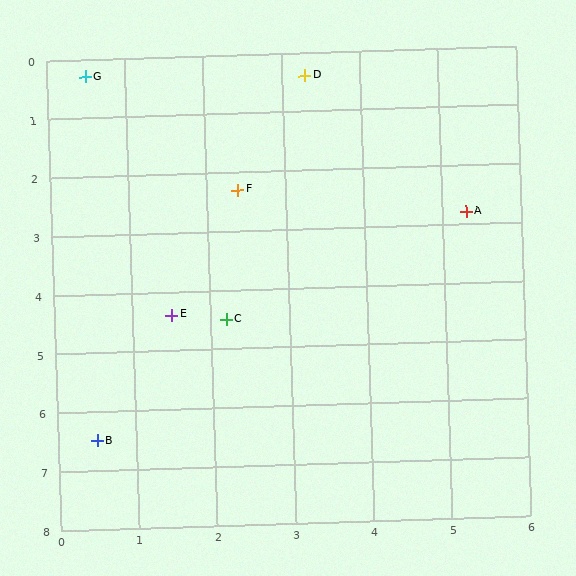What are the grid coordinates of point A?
Point A is at approximately (5.3, 2.8).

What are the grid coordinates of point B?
Point B is at approximately (0.5, 6.5).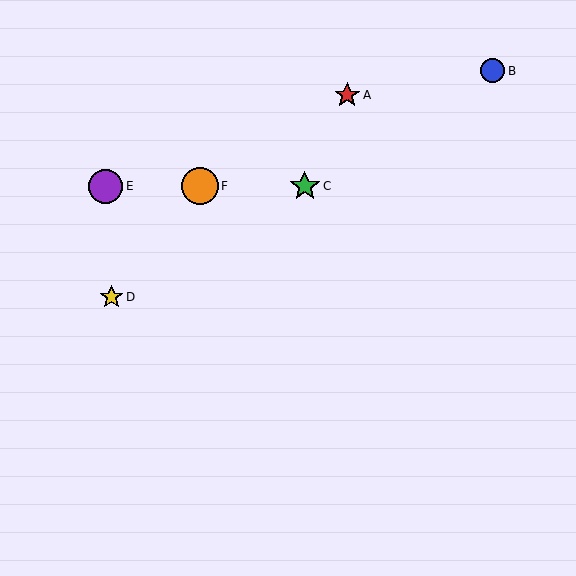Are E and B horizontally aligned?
No, E is at y≈186 and B is at y≈71.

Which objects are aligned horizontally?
Objects C, E, F are aligned horizontally.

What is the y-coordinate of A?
Object A is at y≈95.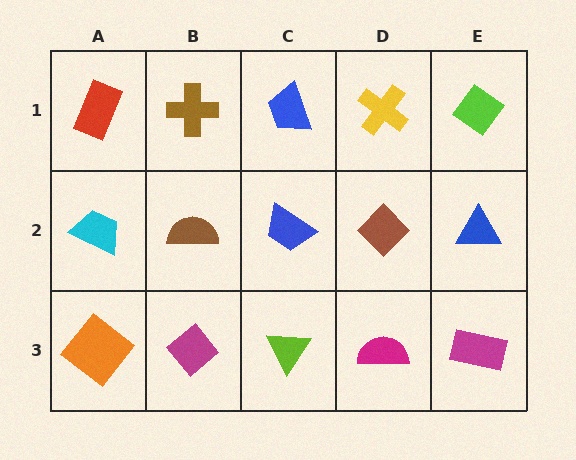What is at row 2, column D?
A brown diamond.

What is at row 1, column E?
A lime diamond.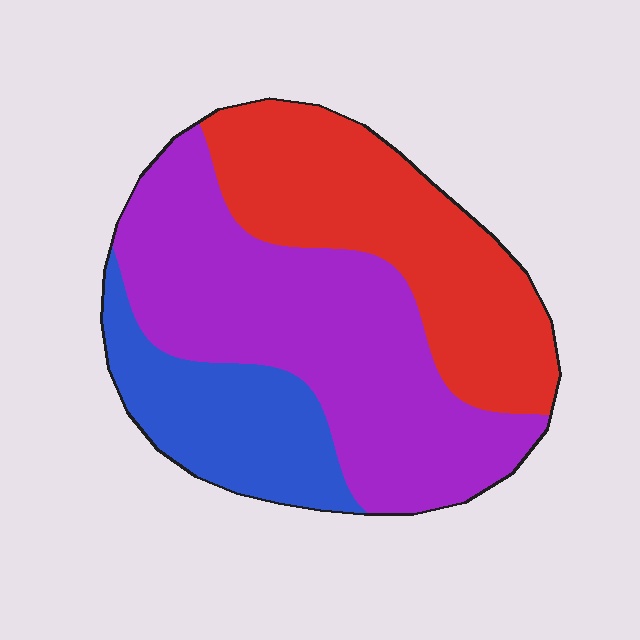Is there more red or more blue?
Red.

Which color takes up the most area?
Purple, at roughly 45%.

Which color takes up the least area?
Blue, at roughly 20%.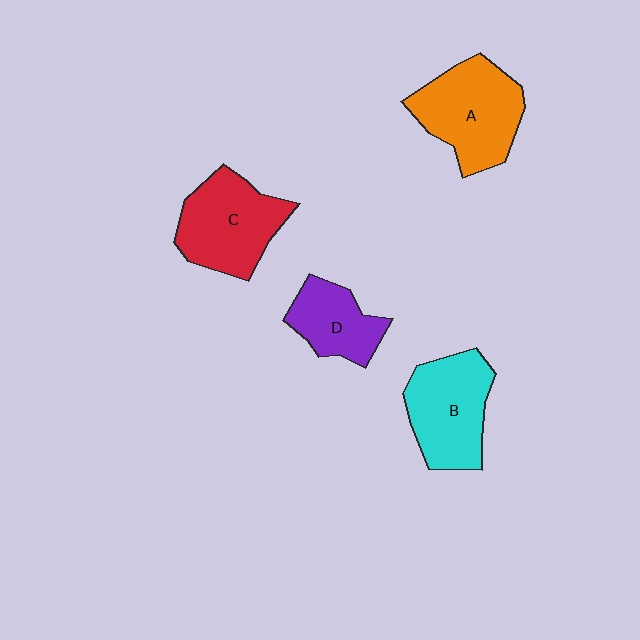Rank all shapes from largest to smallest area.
From largest to smallest: A (orange), C (red), B (cyan), D (purple).